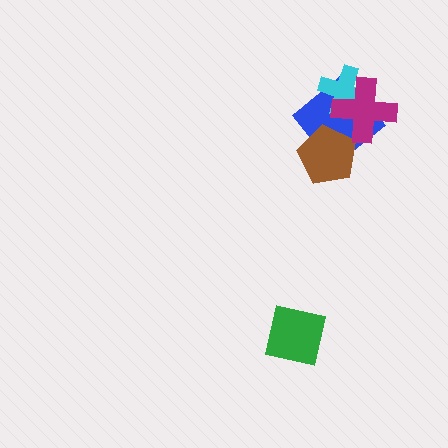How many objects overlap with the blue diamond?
3 objects overlap with the blue diamond.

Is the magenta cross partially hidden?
No, no other shape covers it.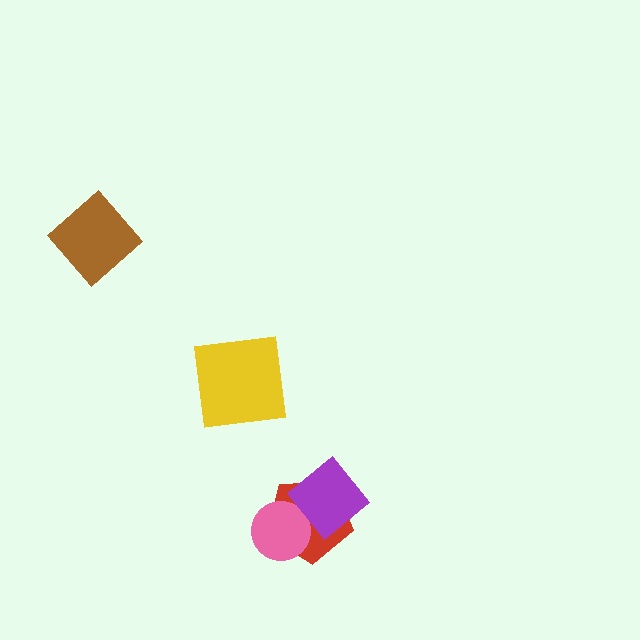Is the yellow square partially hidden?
No, no other shape covers it.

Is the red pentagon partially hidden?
Yes, it is partially covered by another shape.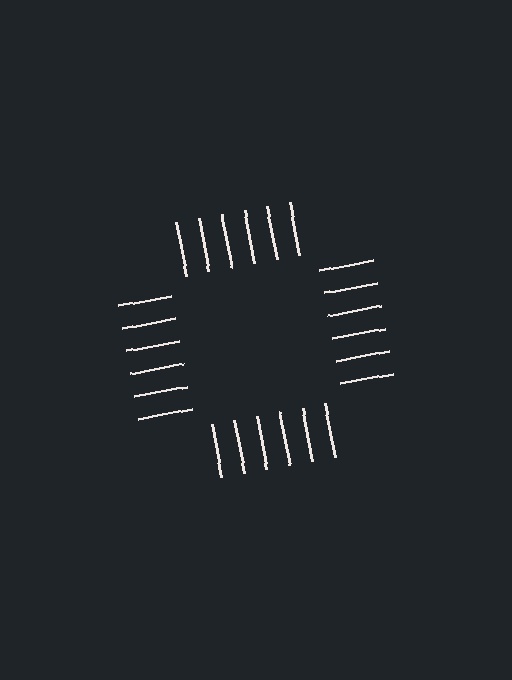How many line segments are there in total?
24 — 6 along each of the 4 edges.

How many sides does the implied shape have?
4 sides — the line-ends trace a square.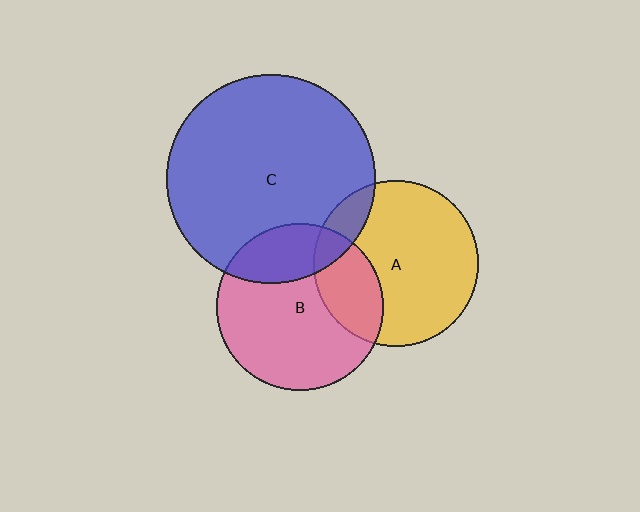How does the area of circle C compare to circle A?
Approximately 1.6 times.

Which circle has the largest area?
Circle C (blue).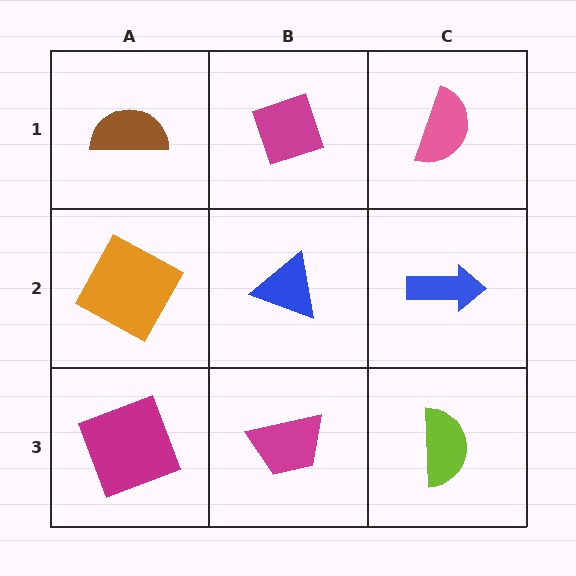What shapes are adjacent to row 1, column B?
A blue triangle (row 2, column B), a brown semicircle (row 1, column A), a pink semicircle (row 1, column C).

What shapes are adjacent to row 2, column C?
A pink semicircle (row 1, column C), a lime semicircle (row 3, column C), a blue triangle (row 2, column B).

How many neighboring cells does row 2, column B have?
4.